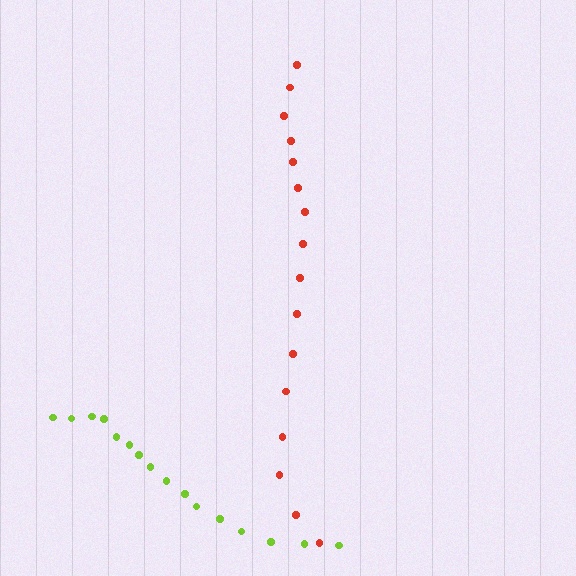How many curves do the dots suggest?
There are 2 distinct paths.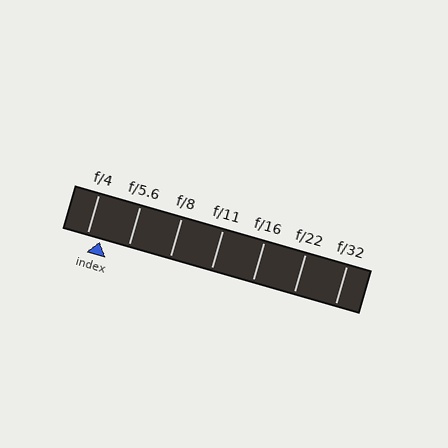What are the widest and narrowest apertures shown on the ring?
The widest aperture shown is f/4 and the narrowest is f/32.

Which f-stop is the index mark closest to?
The index mark is closest to f/4.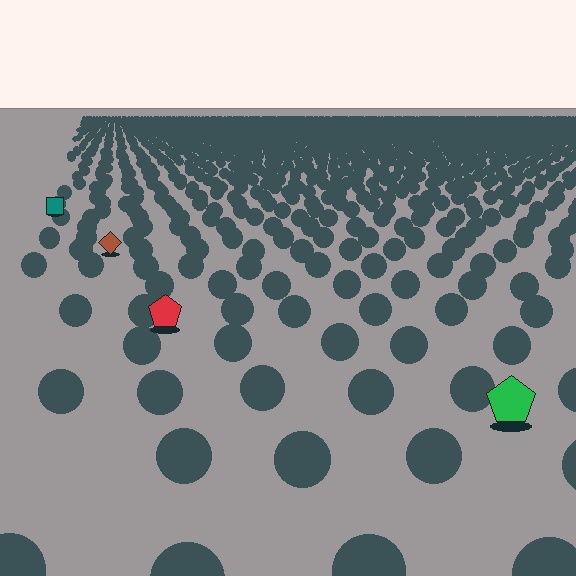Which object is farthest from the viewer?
The teal square is farthest from the viewer. It appears smaller and the ground texture around it is denser.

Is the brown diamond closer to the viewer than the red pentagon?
No. The red pentagon is closer — you can tell from the texture gradient: the ground texture is coarser near it.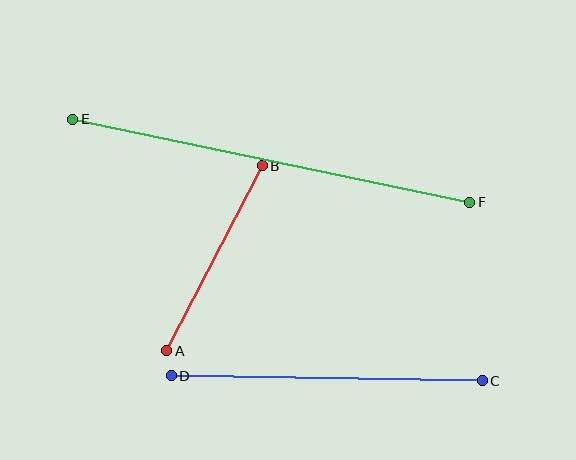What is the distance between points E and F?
The distance is approximately 406 pixels.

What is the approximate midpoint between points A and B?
The midpoint is at approximately (215, 258) pixels.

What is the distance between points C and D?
The distance is approximately 311 pixels.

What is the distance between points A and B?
The distance is approximately 208 pixels.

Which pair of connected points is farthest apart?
Points E and F are farthest apart.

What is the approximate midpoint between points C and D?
The midpoint is at approximately (327, 378) pixels.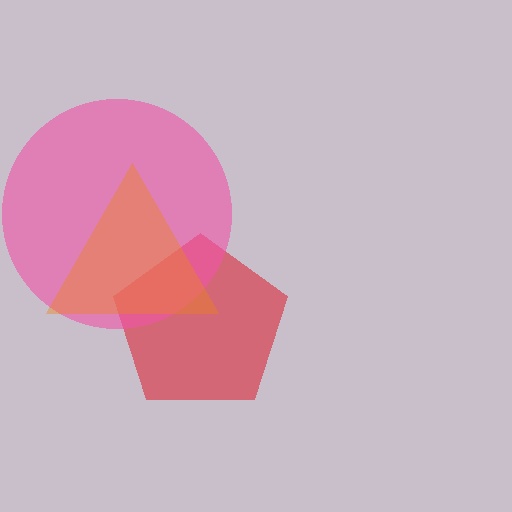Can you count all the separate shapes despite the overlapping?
Yes, there are 3 separate shapes.